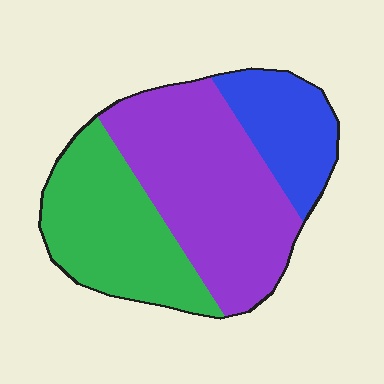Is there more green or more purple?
Purple.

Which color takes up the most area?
Purple, at roughly 45%.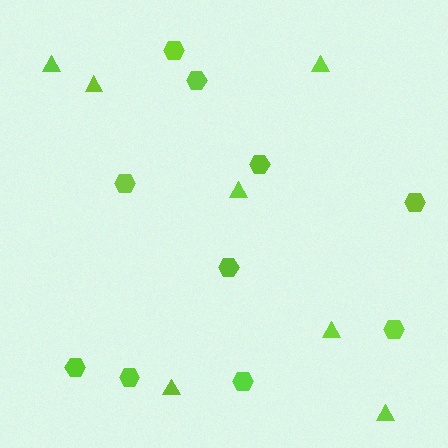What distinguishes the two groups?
There are 2 groups: one group of hexagons (10) and one group of triangles (7).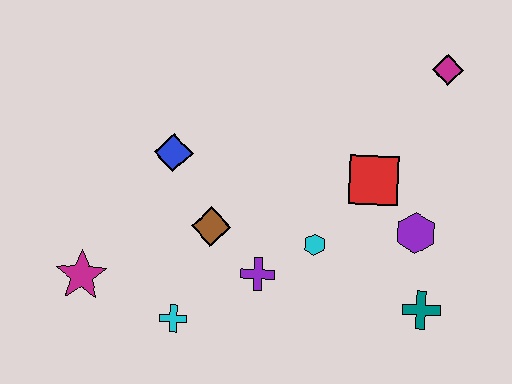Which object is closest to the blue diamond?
The brown diamond is closest to the blue diamond.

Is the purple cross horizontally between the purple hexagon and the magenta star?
Yes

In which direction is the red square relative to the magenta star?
The red square is to the right of the magenta star.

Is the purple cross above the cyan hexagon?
No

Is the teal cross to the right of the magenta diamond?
No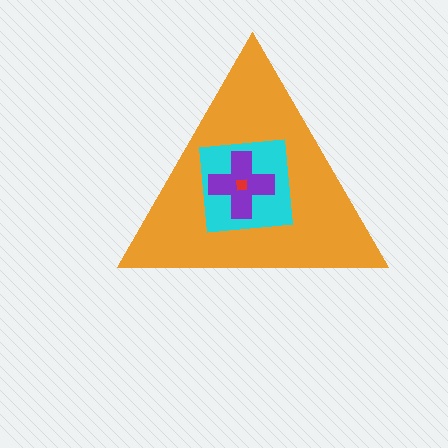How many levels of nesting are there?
4.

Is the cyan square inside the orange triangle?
Yes.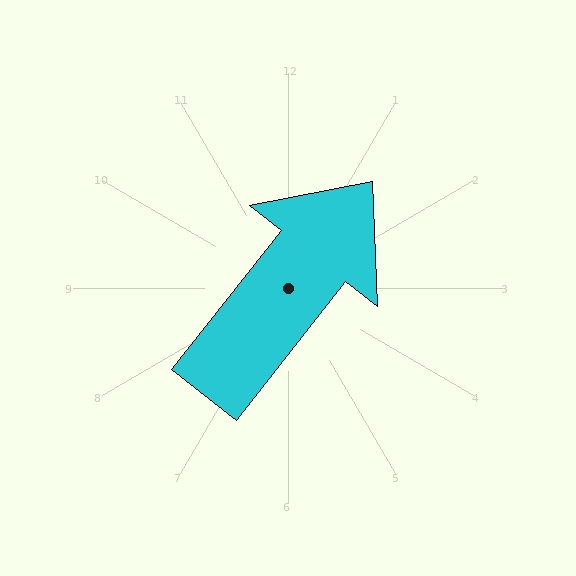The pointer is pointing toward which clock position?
Roughly 1 o'clock.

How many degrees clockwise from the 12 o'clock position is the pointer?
Approximately 38 degrees.